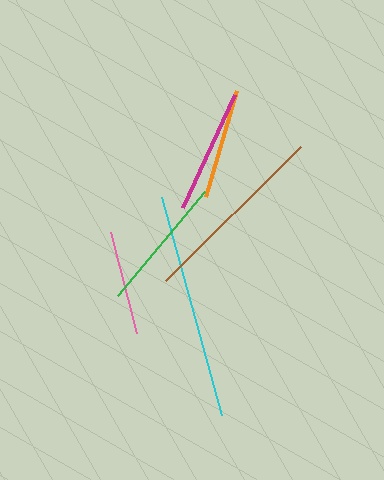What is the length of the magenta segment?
The magenta segment is approximately 124 pixels long.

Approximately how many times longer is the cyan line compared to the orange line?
The cyan line is approximately 2.0 times the length of the orange line.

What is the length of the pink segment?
The pink segment is approximately 105 pixels long.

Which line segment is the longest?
The cyan line is the longest at approximately 226 pixels.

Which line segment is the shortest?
The pink line is the shortest at approximately 105 pixels.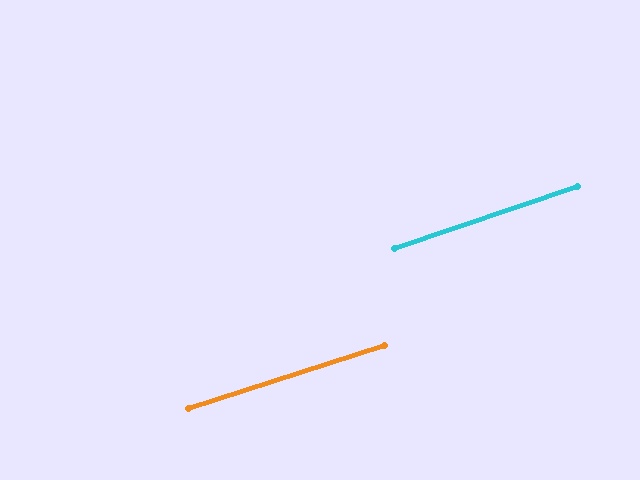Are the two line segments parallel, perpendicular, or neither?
Parallel — their directions differ by only 1.0°.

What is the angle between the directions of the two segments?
Approximately 1 degree.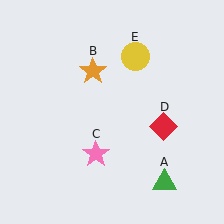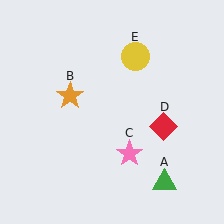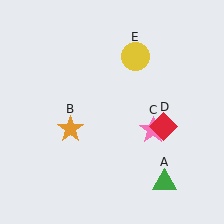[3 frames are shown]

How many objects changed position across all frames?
2 objects changed position: orange star (object B), pink star (object C).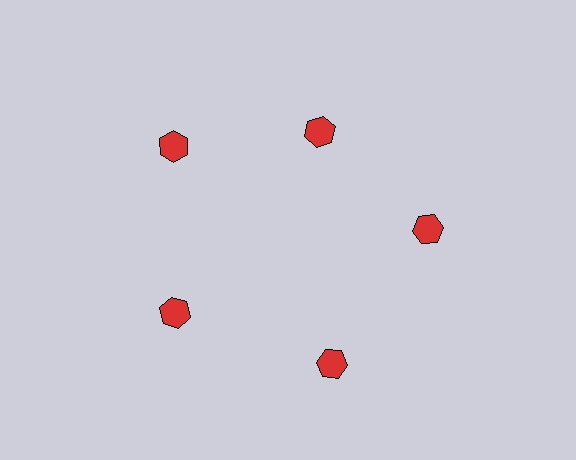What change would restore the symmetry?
The symmetry would be restored by moving it outward, back onto the ring so that all 5 hexagons sit at equal angles and equal distance from the center.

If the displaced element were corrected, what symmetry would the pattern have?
It would have 5-fold rotational symmetry — the pattern would map onto itself every 72 degrees.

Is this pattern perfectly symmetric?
No. The 5 red hexagons are arranged in a ring, but one element near the 1 o'clock position is pulled inward toward the center, breaking the 5-fold rotational symmetry.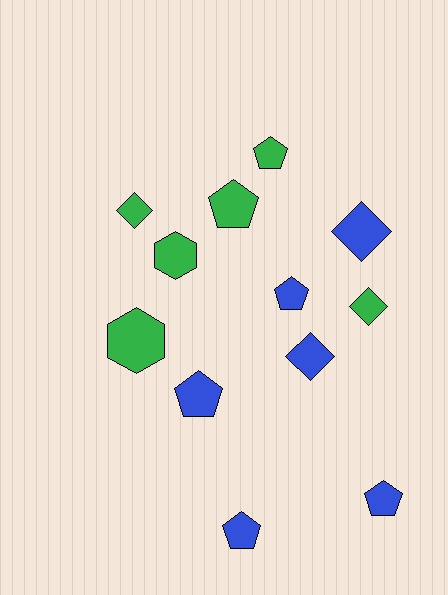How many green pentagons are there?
There are 2 green pentagons.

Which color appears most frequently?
Green, with 6 objects.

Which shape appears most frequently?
Pentagon, with 6 objects.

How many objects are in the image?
There are 12 objects.